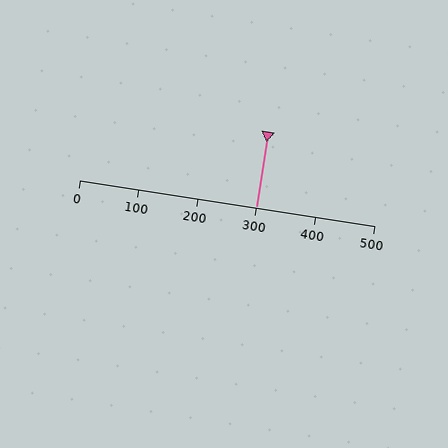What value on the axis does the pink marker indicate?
The marker indicates approximately 300.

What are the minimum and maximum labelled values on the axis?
The axis runs from 0 to 500.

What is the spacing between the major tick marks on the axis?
The major ticks are spaced 100 apart.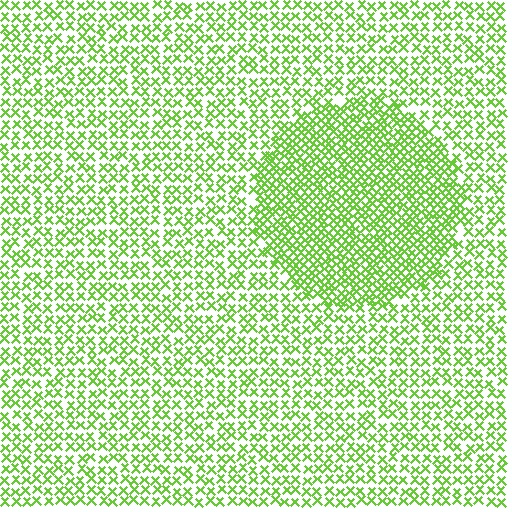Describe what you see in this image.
The image contains small lime elements arranged at two different densities. A circle-shaped region is visible where the elements are more densely packed than the surrounding area.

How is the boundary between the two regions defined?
The boundary is defined by a change in element density (approximately 1.8x ratio). All elements are the same color, size, and shape.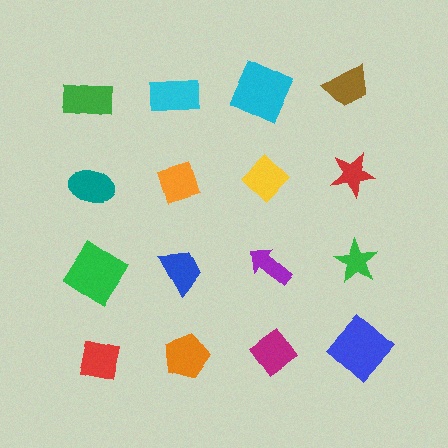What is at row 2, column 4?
A red star.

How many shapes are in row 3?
4 shapes.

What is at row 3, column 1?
A green diamond.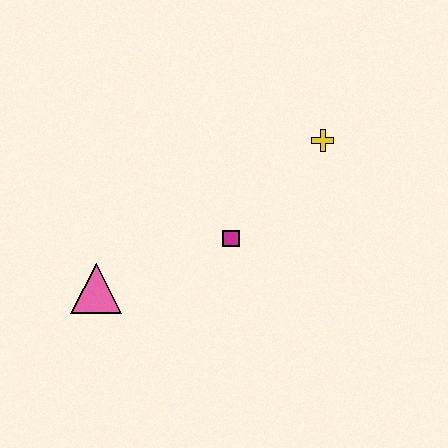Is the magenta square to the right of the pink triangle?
Yes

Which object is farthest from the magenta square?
The pink triangle is farthest from the magenta square.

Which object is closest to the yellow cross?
The magenta square is closest to the yellow cross.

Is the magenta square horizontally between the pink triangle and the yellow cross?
Yes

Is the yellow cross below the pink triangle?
No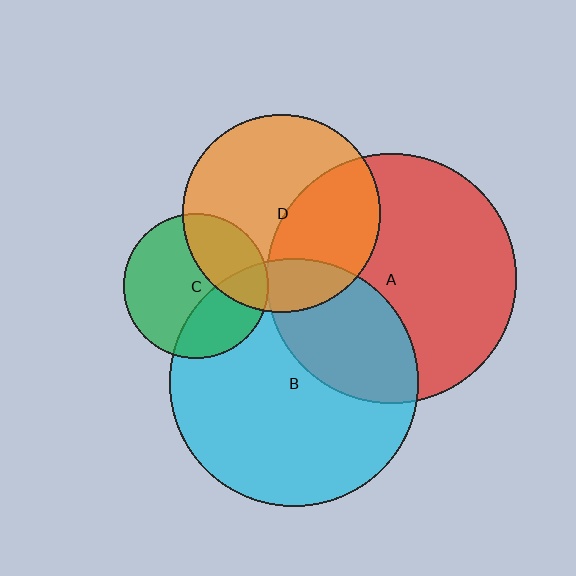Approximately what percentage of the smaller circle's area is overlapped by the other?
Approximately 15%.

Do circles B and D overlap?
Yes.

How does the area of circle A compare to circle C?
Approximately 3.0 times.